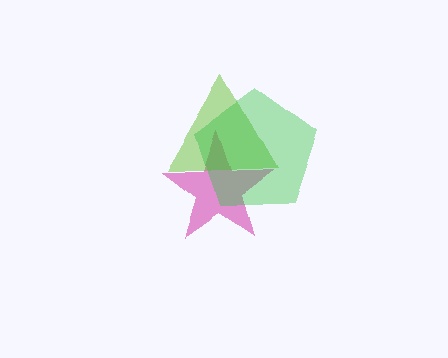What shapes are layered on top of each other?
The layered shapes are: a magenta star, a lime triangle, a green pentagon.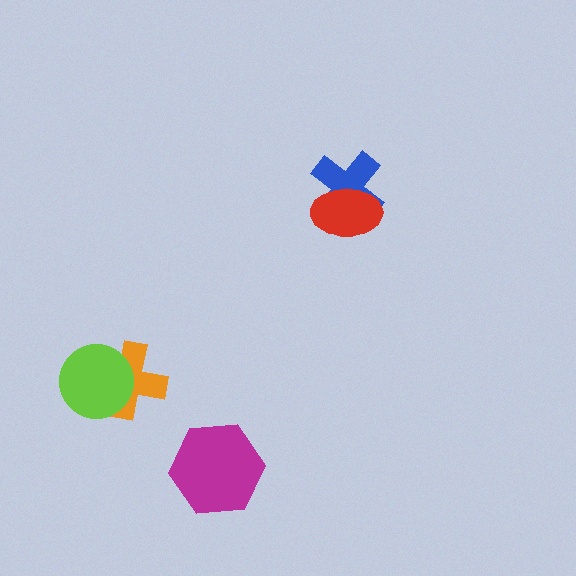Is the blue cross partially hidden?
Yes, it is partially covered by another shape.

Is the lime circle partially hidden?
No, no other shape covers it.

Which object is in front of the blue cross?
The red ellipse is in front of the blue cross.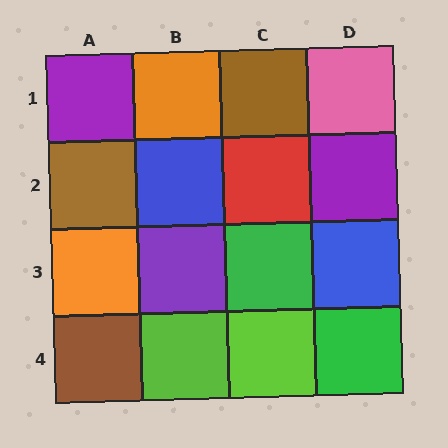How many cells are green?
2 cells are green.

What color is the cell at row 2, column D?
Purple.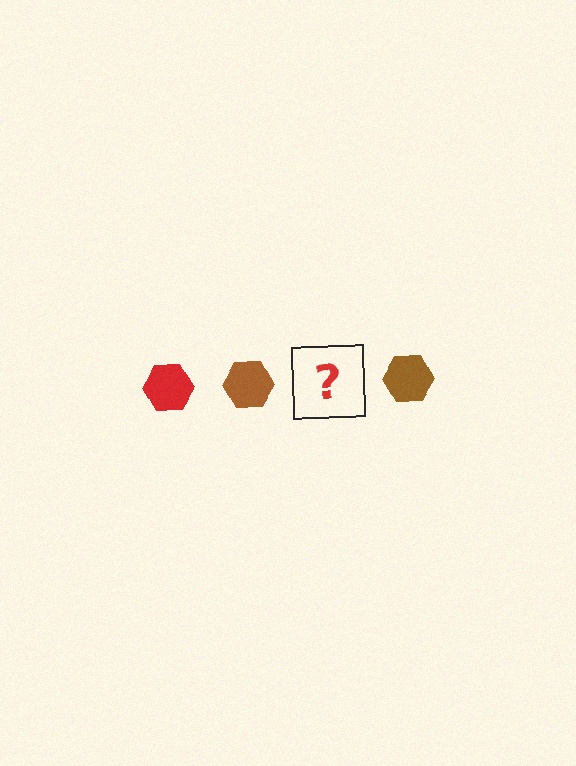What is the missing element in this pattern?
The missing element is a red hexagon.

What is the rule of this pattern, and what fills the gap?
The rule is that the pattern cycles through red, brown hexagons. The gap should be filled with a red hexagon.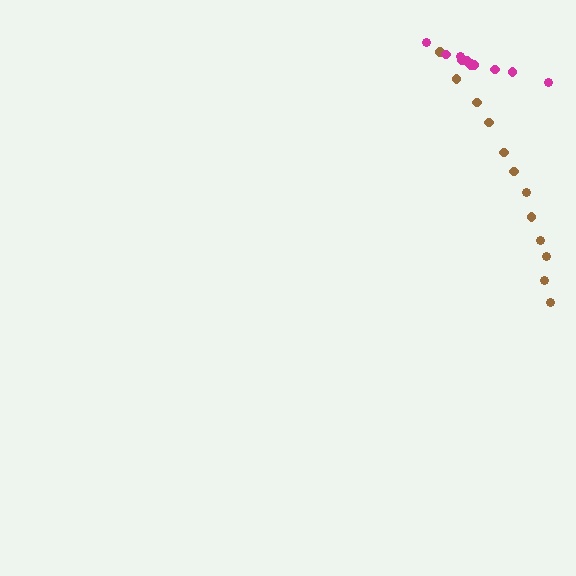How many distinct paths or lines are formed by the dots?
There are 2 distinct paths.